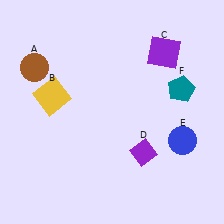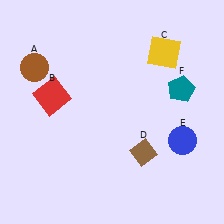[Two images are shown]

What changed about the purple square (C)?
In Image 1, C is purple. In Image 2, it changed to yellow.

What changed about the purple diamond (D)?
In Image 1, D is purple. In Image 2, it changed to brown.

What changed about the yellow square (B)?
In Image 1, B is yellow. In Image 2, it changed to red.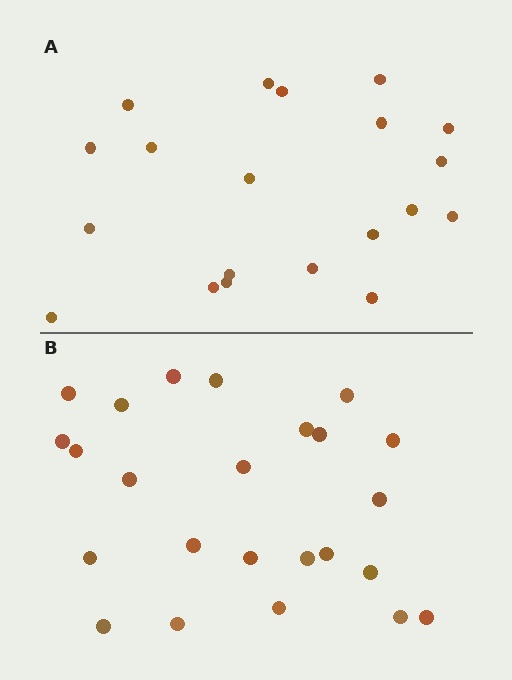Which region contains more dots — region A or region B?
Region B (the bottom region) has more dots.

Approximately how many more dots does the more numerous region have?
Region B has about 4 more dots than region A.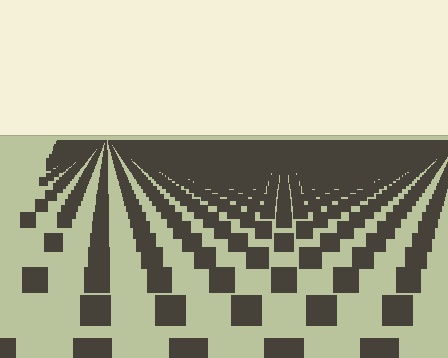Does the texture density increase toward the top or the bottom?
Density increases toward the top.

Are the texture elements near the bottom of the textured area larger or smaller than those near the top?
Larger. Near the bottom, elements are closer to the viewer and appear at a bigger on-screen size.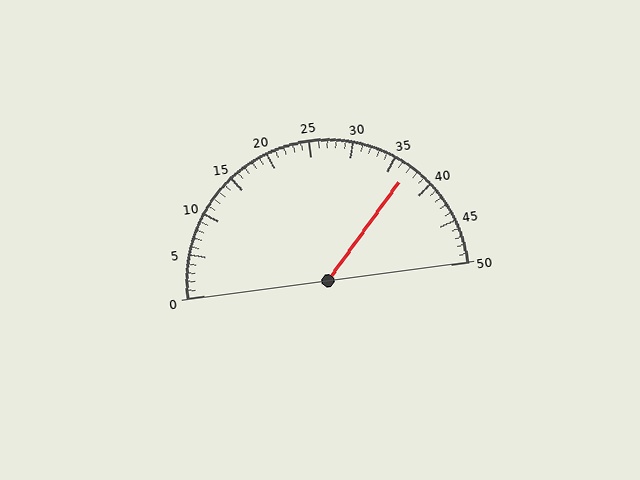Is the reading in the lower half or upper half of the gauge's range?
The reading is in the upper half of the range (0 to 50).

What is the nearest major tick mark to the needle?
The nearest major tick mark is 35.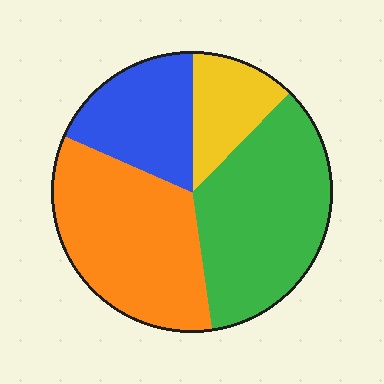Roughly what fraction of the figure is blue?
Blue covers roughly 20% of the figure.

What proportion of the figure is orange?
Orange covers roughly 35% of the figure.